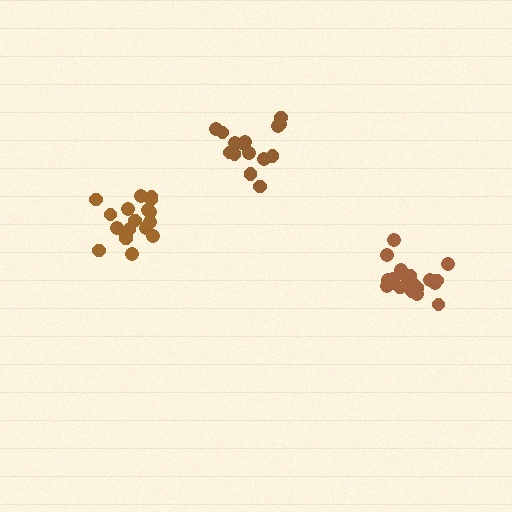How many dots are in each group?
Group 1: 18 dots, Group 2: 21 dots, Group 3: 15 dots (54 total).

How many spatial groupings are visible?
There are 3 spatial groupings.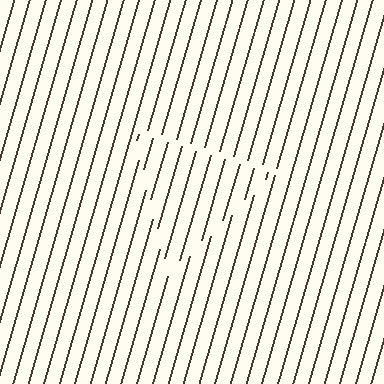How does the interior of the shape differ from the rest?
The interior of the shape contains the same grating, shifted by half a period — the contour is defined by the phase discontinuity where line-ends from the inner and outer gratings abut.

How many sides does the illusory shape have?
3 sides — the line-ends trace a triangle.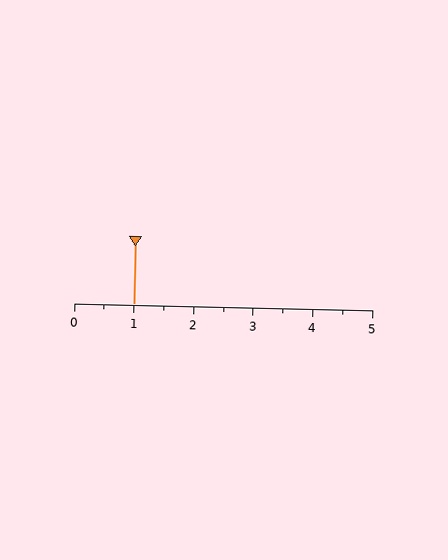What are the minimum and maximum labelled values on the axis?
The axis runs from 0 to 5.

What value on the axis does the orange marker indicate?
The marker indicates approximately 1.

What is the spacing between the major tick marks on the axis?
The major ticks are spaced 1 apart.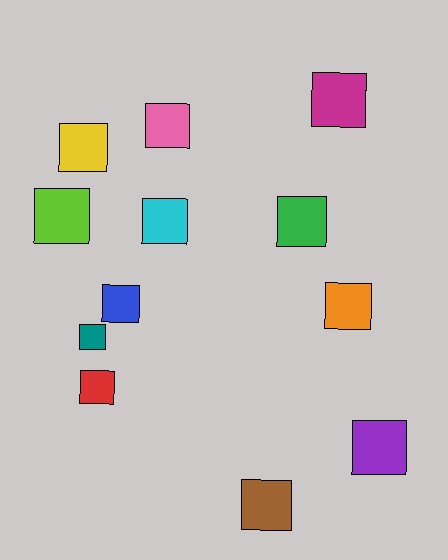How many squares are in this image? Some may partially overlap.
There are 12 squares.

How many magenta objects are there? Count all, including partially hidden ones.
There is 1 magenta object.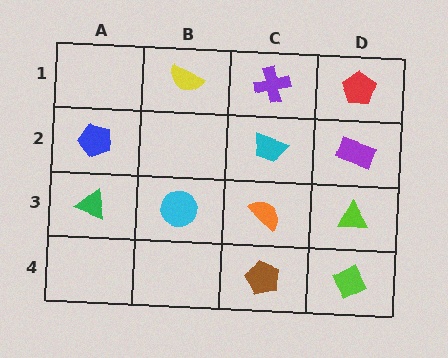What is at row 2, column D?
A purple rectangle.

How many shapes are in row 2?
3 shapes.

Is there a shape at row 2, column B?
No, that cell is empty.